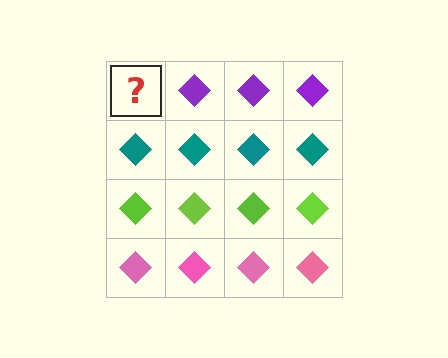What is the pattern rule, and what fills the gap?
The rule is that each row has a consistent color. The gap should be filled with a purple diamond.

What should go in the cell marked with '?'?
The missing cell should contain a purple diamond.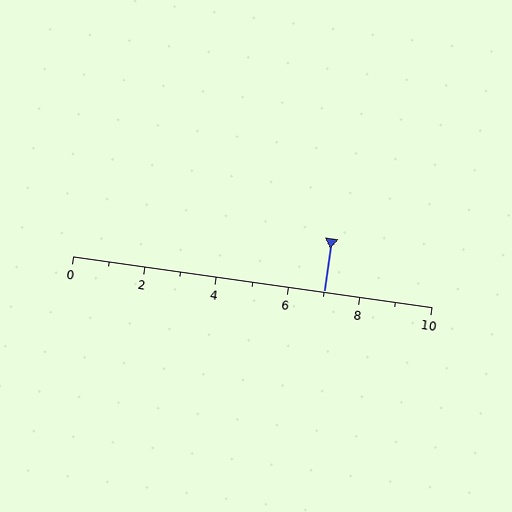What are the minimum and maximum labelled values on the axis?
The axis runs from 0 to 10.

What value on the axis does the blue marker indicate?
The marker indicates approximately 7.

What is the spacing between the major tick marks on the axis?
The major ticks are spaced 2 apart.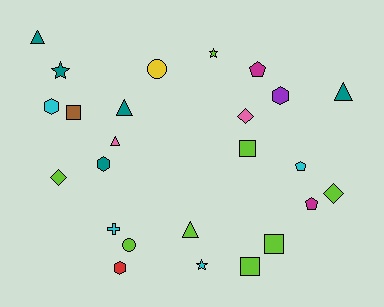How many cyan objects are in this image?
There are 4 cyan objects.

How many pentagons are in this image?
There are 3 pentagons.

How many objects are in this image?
There are 25 objects.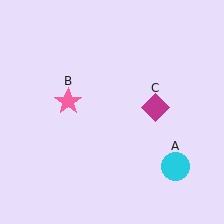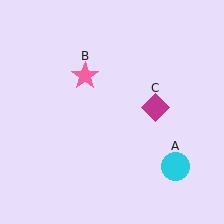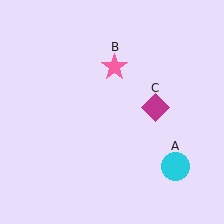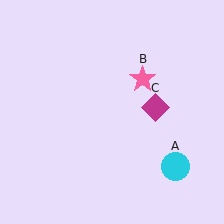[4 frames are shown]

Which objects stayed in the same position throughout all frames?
Cyan circle (object A) and magenta diamond (object C) remained stationary.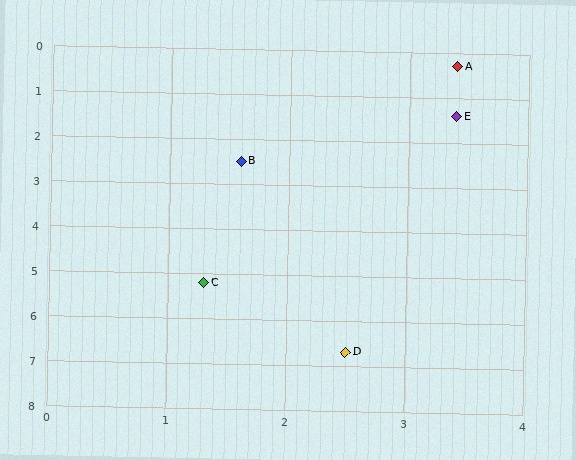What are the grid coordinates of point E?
Point E is at approximately (3.4, 1.4).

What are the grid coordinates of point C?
Point C is at approximately (1.3, 5.2).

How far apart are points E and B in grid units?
Points E and B are about 2.1 grid units apart.